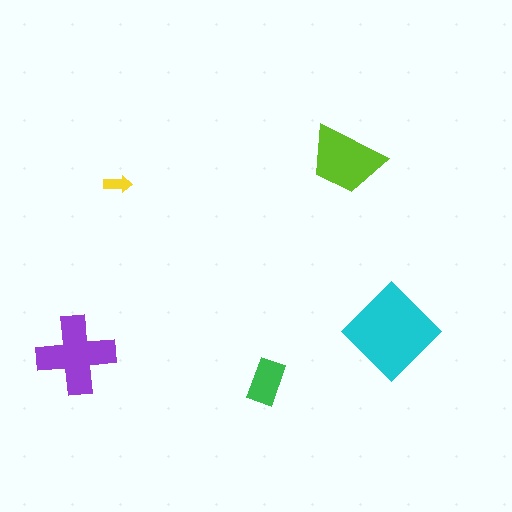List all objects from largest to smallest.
The cyan diamond, the purple cross, the lime trapezoid, the green rectangle, the yellow arrow.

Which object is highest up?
The lime trapezoid is topmost.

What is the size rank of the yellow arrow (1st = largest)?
5th.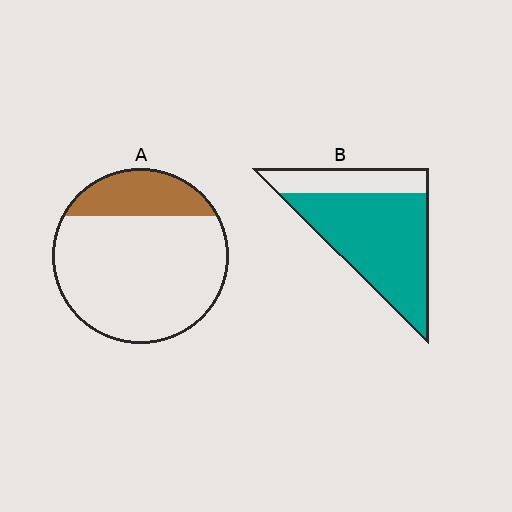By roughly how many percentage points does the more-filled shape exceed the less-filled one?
By roughly 50 percentage points (B over A).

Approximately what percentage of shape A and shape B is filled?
A is approximately 20% and B is approximately 75%.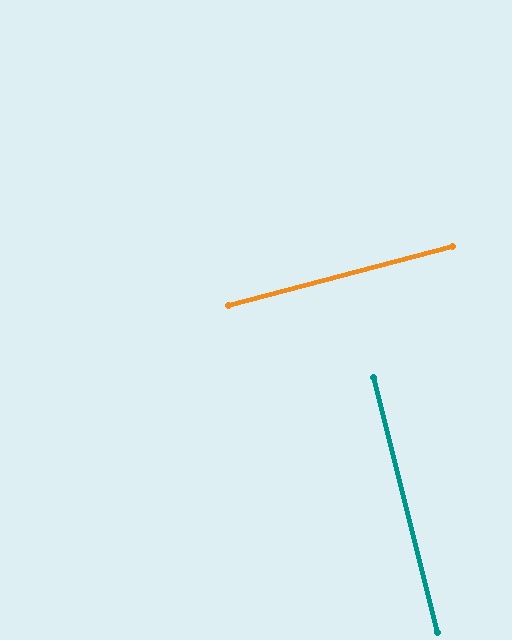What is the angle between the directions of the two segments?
Approximately 89 degrees.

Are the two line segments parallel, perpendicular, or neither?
Perpendicular — they meet at approximately 89°.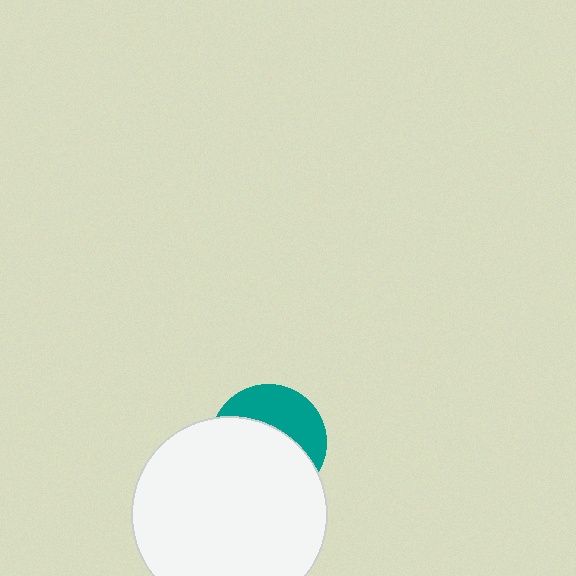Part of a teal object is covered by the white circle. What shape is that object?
It is a circle.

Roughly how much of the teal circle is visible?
A small part of it is visible (roughly 39%).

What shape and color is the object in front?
The object in front is a white circle.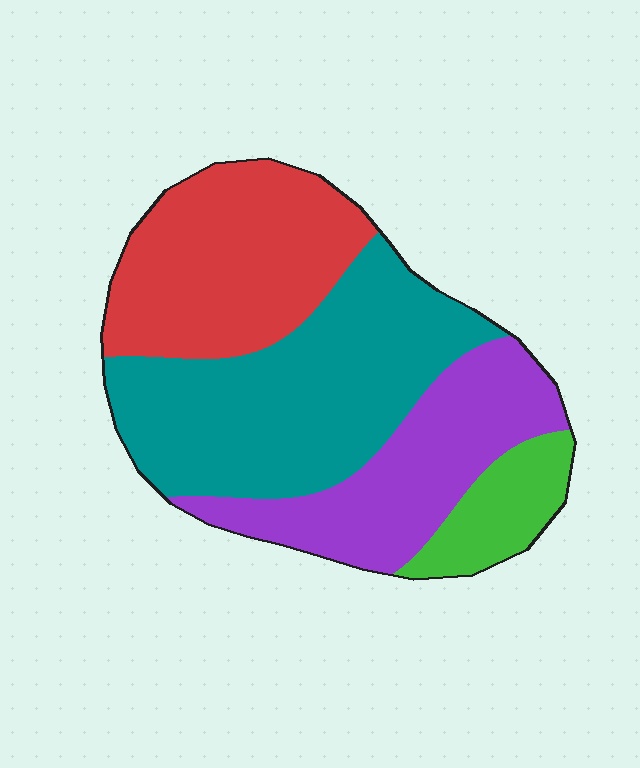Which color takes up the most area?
Teal, at roughly 40%.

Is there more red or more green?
Red.